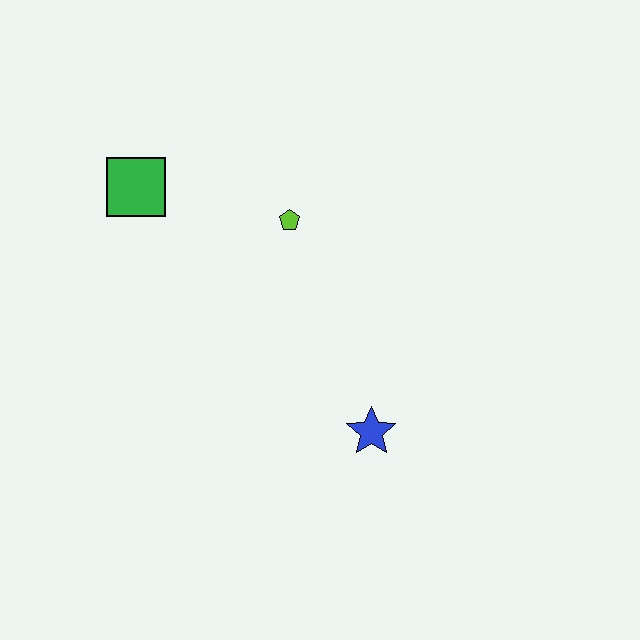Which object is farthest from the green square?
The blue star is farthest from the green square.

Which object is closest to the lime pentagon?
The green square is closest to the lime pentagon.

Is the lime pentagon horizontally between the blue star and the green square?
Yes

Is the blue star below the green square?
Yes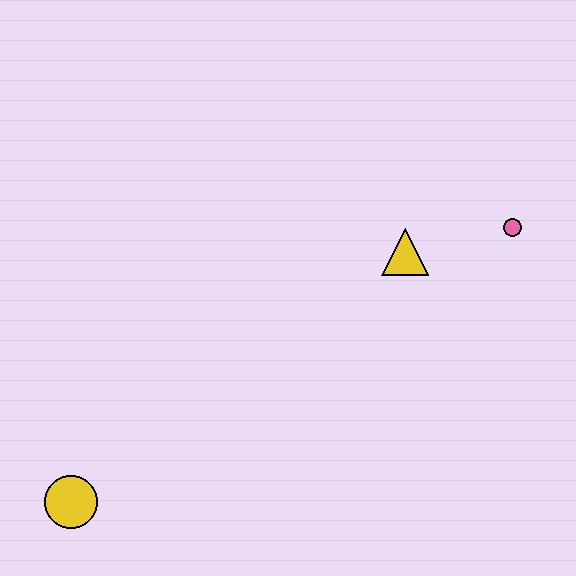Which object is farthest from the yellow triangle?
The yellow circle is farthest from the yellow triangle.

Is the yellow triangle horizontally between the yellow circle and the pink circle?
Yes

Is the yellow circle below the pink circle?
Yes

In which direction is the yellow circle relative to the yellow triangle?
The yellow circle is to the left of the yellow triangle.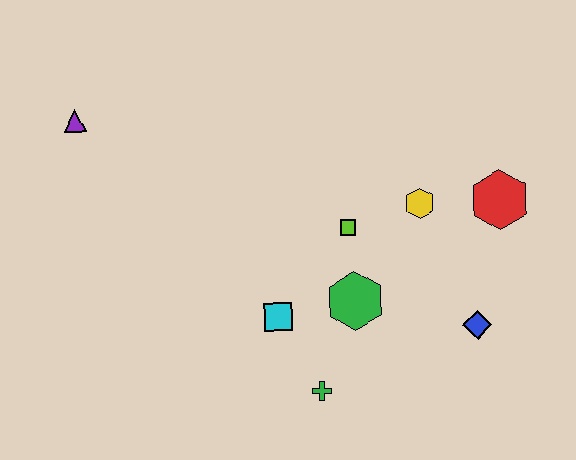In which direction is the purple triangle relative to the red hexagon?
The purple triangle is to the left of the red hexagon.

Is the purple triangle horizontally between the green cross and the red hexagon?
No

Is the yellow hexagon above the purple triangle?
No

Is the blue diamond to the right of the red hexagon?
No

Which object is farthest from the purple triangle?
The blue diamond is farthest from the purple triangle.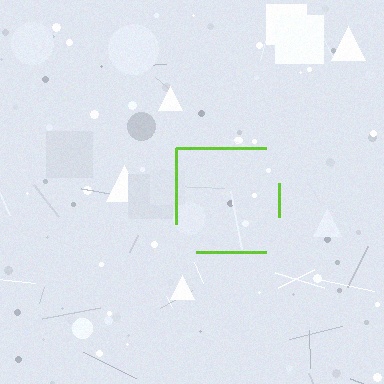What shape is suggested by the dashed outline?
The dashed outline suggests a square.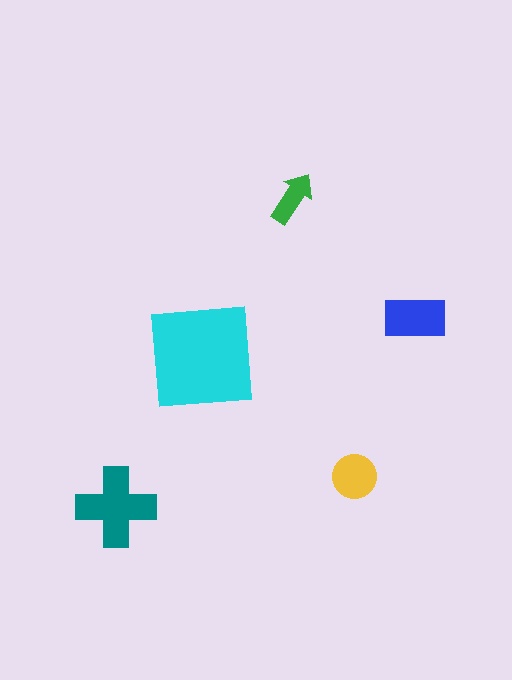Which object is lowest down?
The teal cross is bottommost.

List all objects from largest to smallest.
The cyan square, the teal cross, the blue rectangle, the yellow circle, the green arrow.